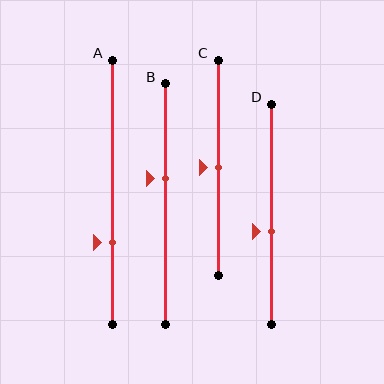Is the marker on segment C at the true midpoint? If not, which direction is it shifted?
Yes, the marker on segment C is at the true midpoint.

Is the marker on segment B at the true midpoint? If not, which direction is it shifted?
No, the marker on segment B is shifted upward by about 11% of the segment length.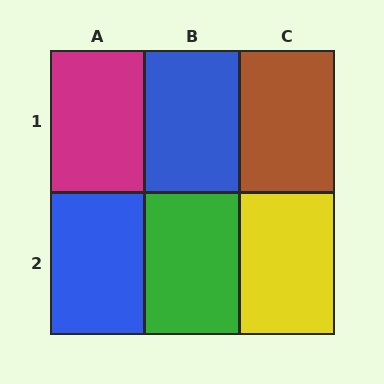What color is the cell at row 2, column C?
Yellow.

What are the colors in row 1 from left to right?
Magenta, blue, brown.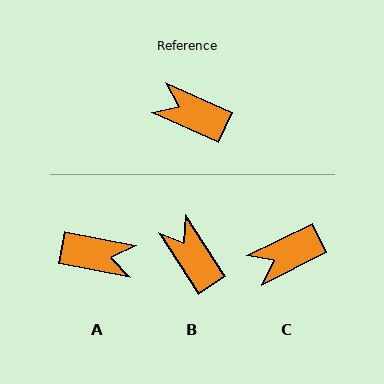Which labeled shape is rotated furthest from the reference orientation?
A, about 167 degrees away.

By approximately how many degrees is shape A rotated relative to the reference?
Approximately 167 degrees clockwise.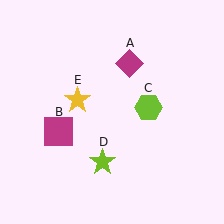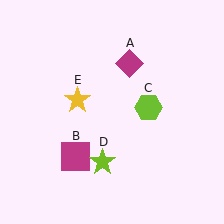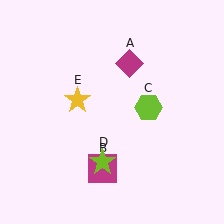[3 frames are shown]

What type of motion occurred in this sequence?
The magenta square (object B) rotated counterclockwise around the center of the scene.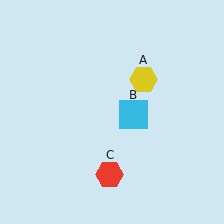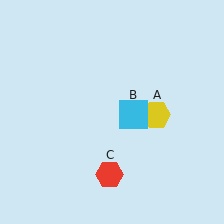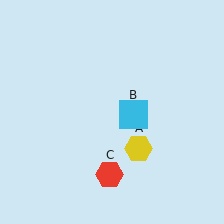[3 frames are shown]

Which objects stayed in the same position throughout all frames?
Cyan square (object B) and red hexagon (object C) remained stationary.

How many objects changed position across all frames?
1 object changed position: yellow hexagon (object A).